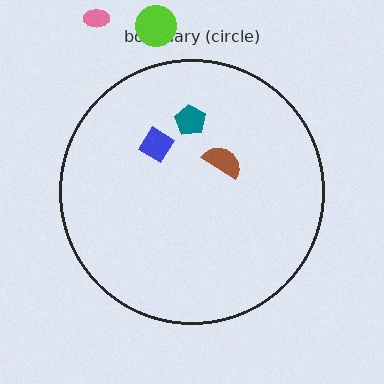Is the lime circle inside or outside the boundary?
Outside.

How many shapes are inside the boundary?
3 inside, 2 outside.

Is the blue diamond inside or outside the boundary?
Inside.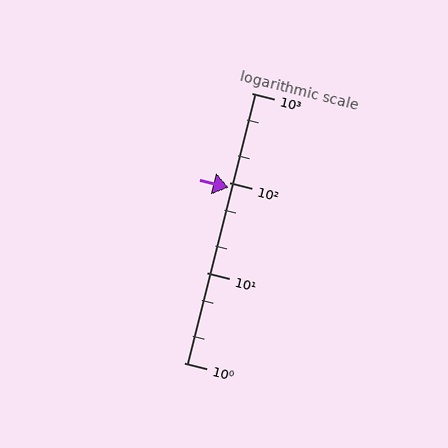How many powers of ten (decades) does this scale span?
The scale spans 3 decades, from 1 to 1000.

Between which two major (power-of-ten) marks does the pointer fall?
The pointer is between 10 and 100.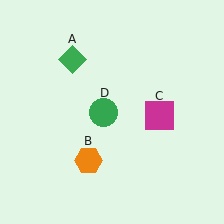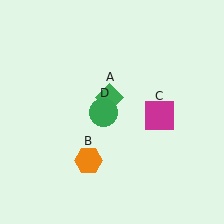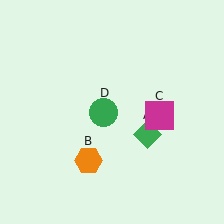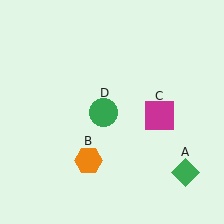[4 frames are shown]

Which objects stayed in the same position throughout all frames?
Orange hexagon (object B) and magenta square (object C) and green circle (object D) remained stationary.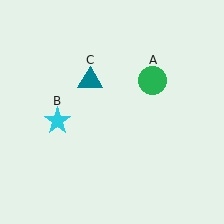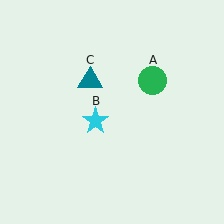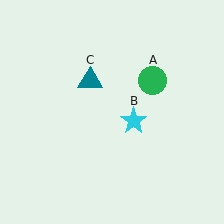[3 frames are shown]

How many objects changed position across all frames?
1 object changed position: cyan star (object B).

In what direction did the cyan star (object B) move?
The cyan star (object B) moved right.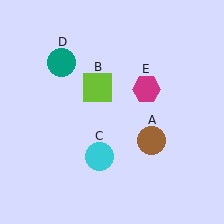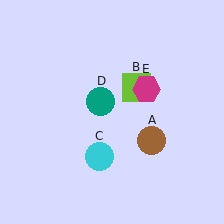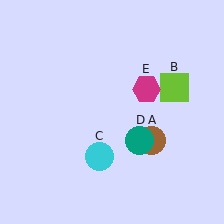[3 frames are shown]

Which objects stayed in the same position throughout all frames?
Brown circle (object A) and cyan circle (object C) and magenta hexagon (object E) remained stationary.